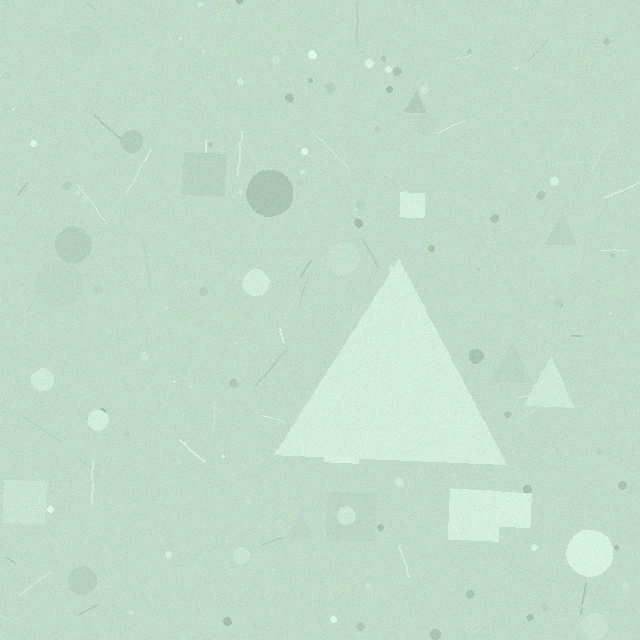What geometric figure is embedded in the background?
A triangle is embedded in the background.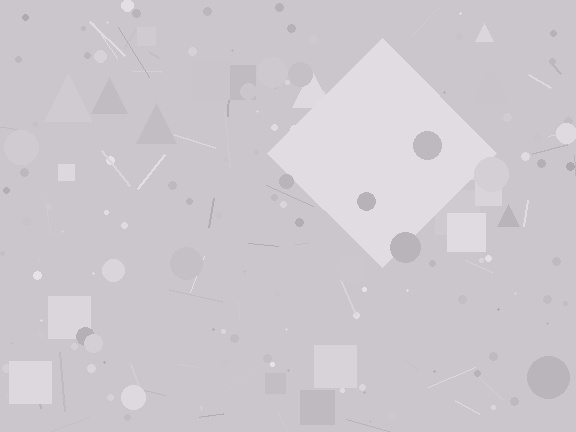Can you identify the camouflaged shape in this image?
The camouflaged shape is a diamond.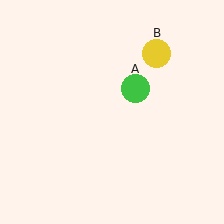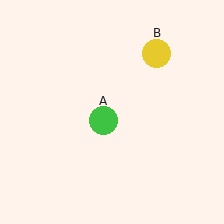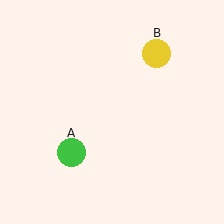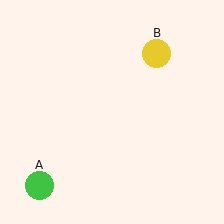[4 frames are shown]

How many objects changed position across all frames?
1 object changed position: green circle (object A).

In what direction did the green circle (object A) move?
The green circle (object A) moved down and to the left.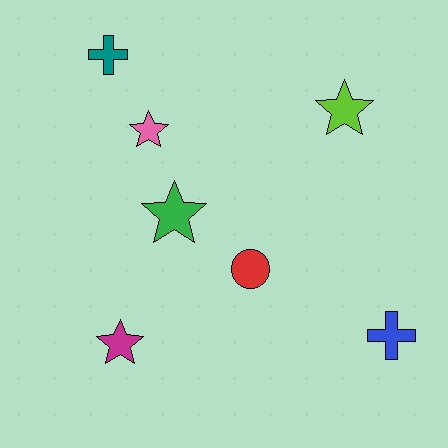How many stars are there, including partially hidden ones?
There are 4 stars.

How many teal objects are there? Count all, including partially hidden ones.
There is 1 teal object.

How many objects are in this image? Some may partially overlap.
There are 7 objects.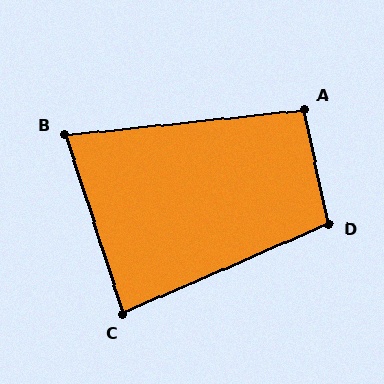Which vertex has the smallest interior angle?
B, at approximately 78 degrees.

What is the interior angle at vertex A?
Approximately 95 degrees (obtuse).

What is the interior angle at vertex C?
Approximately 85 degrees (acute).